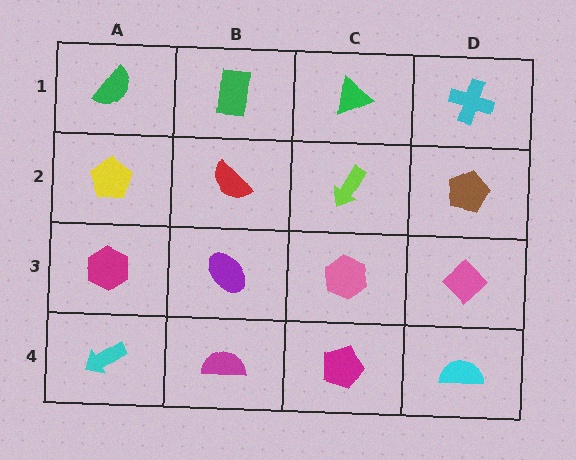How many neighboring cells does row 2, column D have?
3.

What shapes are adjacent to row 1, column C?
A lime arrow (row 2, column C), a green rectangle (row 1, column B), a cyan cross (row 1, column D).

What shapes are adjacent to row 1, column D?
A brown pentagon (row 2, column D), a green triangle (row 1, column C).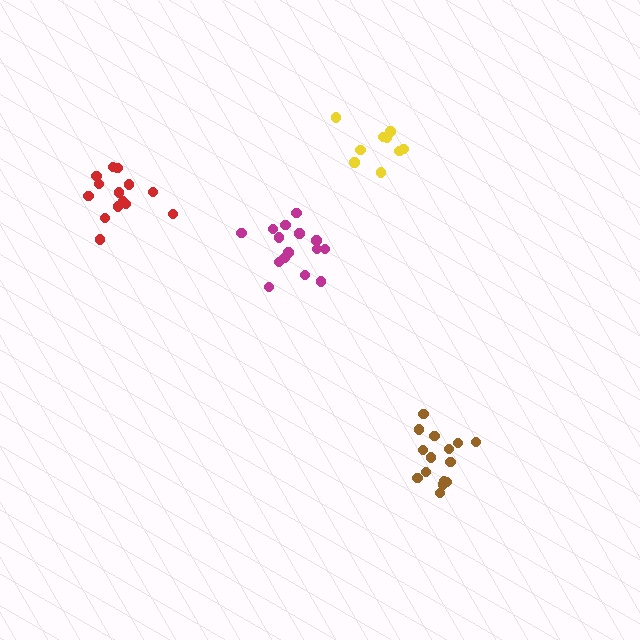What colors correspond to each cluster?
The clusters are colored: brown, red, magenta, yellow.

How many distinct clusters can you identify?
There are 4 distinct clusters.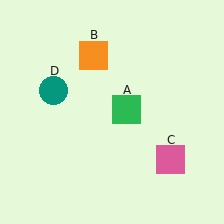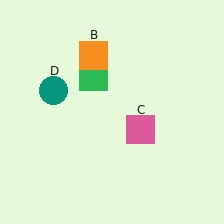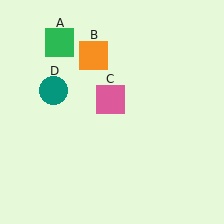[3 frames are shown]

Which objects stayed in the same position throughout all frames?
Orange square (object B) and teal circle (object D) remained stationary.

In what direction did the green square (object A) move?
The green square (object A) moved up and to the left.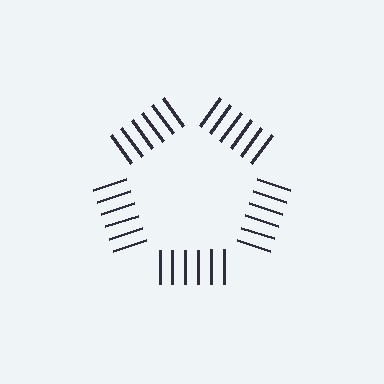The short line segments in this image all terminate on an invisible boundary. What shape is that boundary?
An illusory pentagon — the line segments terminate on its edges but no continuous stroke is drawn.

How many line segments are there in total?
30 — 6 along each of the 5 edges.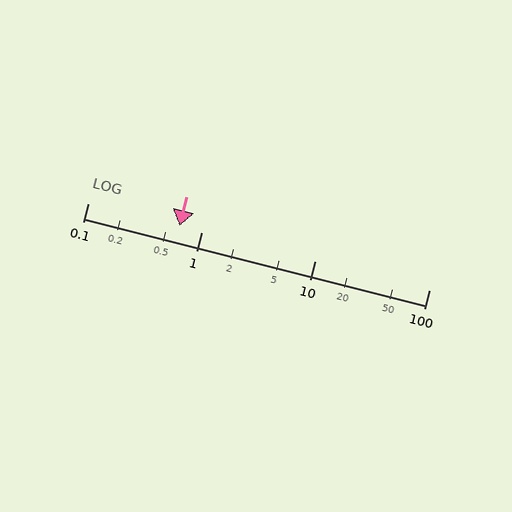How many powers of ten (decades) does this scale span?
The scale spans 3 decades, from 0.1 to 100.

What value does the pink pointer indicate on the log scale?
The pointer indicates approximately 0.64.